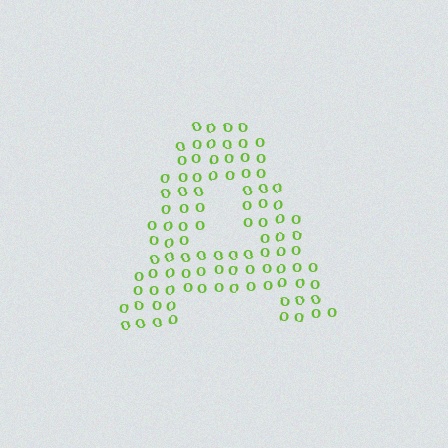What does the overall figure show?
The overall figure shows the letter A.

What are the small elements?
The small elements are letter O's.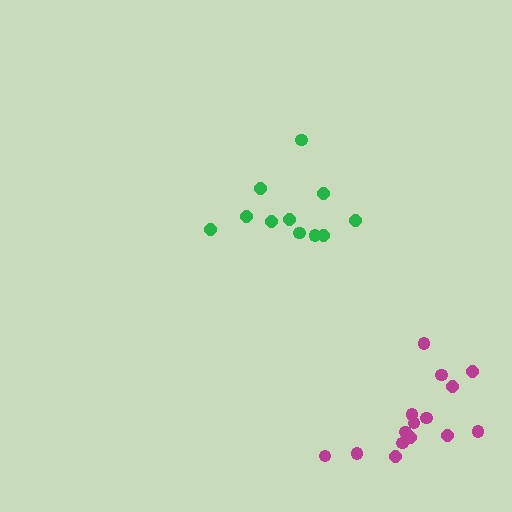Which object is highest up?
The green cluster is topmost.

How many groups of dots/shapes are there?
There are 2 groups.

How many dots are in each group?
Group 1: 15 dots, Group 2: 11 dots (26 total).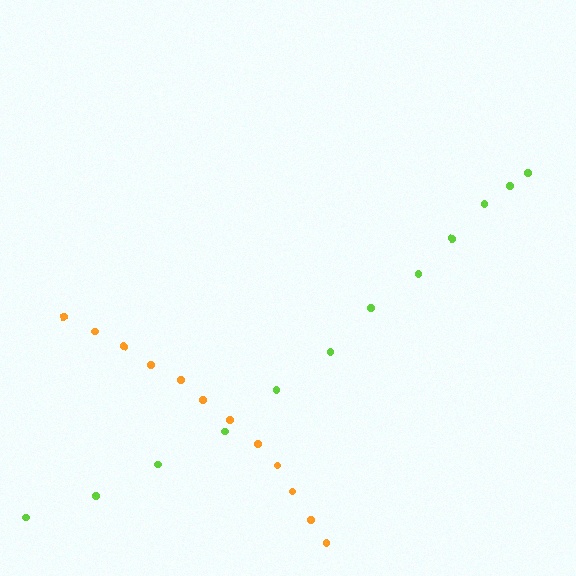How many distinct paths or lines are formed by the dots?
There are 2 distinct paths.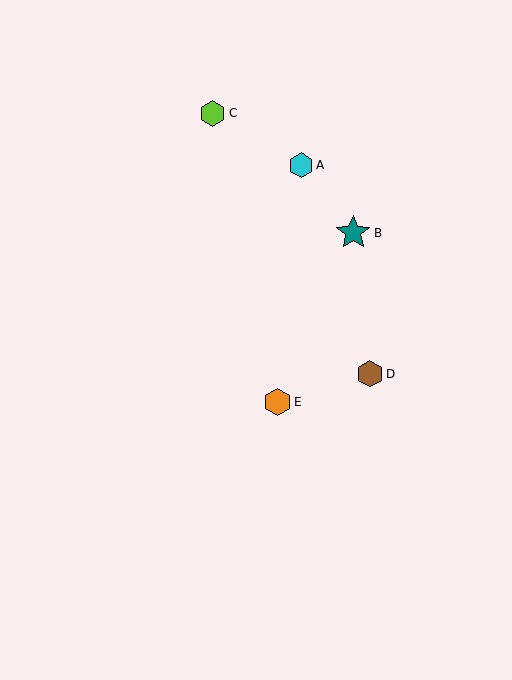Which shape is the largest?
The teal star (labeled B) is the largest.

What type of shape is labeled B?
Shape B is a teal star.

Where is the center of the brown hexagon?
The center of the brown hexagon is at (370, 374).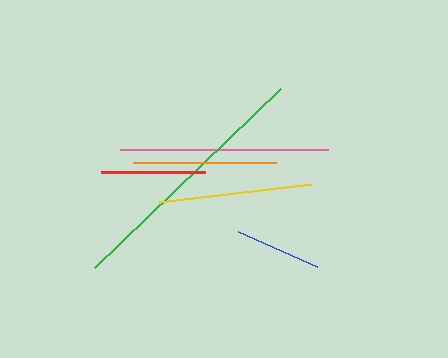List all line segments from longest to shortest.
From longest to shortest: green, pink, yellow, orange, red, blue.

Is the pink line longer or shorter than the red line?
The pink line is longer than the red line.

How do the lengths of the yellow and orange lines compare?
The yellow and orange lines are approximately the same length.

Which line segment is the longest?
The green line is the longest at approximately 258 pixels.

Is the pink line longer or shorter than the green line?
The green line is longer than the pink line.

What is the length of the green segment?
The green segment is approximately 258 pixels long.